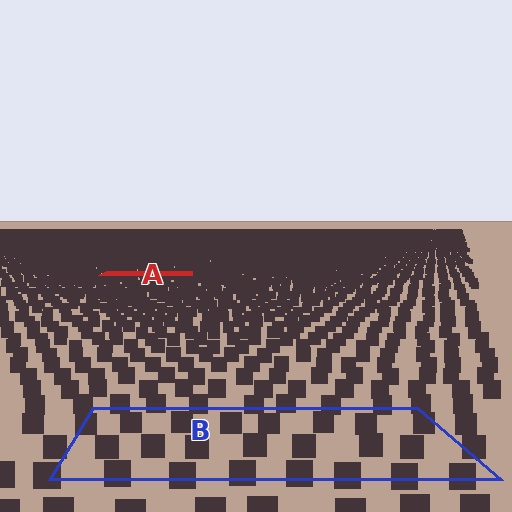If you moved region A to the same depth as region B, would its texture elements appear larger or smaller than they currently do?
They would appear larger. At a closer depth, the same texture elements are projected at a bigger on-screen size.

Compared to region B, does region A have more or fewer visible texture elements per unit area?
Region A has more texture elements per unit area — they are packed more densely because it is farther away.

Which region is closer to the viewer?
Region B is closer. The texture elements there are larger and more spread out.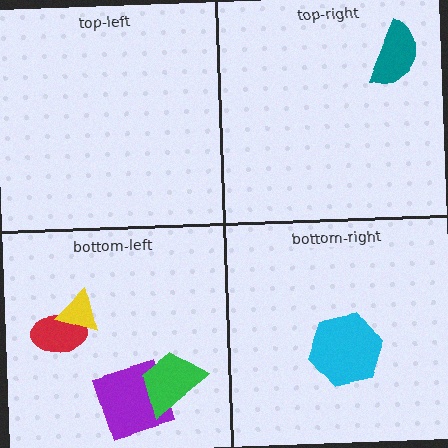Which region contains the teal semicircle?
The top-right region.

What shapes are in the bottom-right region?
The cyan hexagon.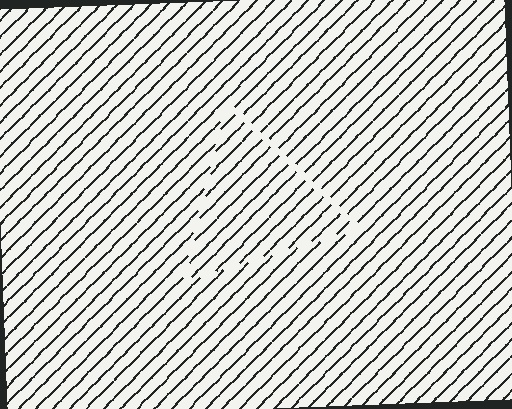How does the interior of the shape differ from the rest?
The interior of the shape contains the same grating, shifted by half a period — the contour is defined by the phase discontinuity where line-ends from the inner and outer gratings abut.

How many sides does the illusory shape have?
3 sides — the line-ends trace a triangle.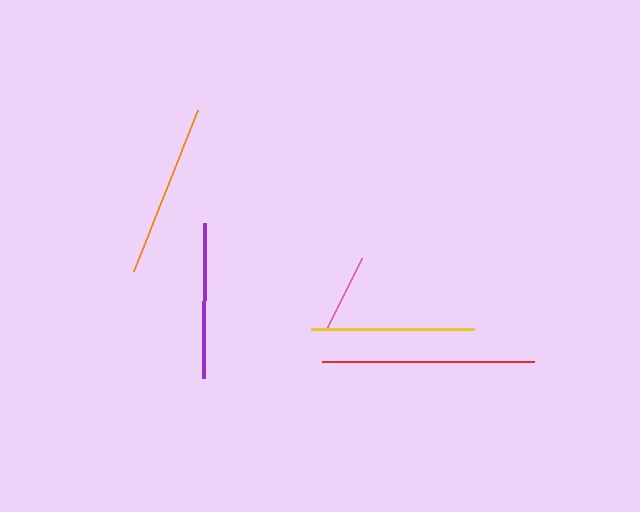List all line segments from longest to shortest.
From longest to shortest: red, orange, yellow, purple, pink.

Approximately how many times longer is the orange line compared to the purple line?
The orange line is approximately 1.1 times the length of the purple line.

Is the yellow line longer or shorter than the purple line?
The yellow line is longer than the purple line.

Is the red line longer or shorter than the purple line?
The red line is longer than the purple line.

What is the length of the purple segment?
The purple segment is approximately 155 pixels long.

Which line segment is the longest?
The red line is the longest at approximately 212 pixels.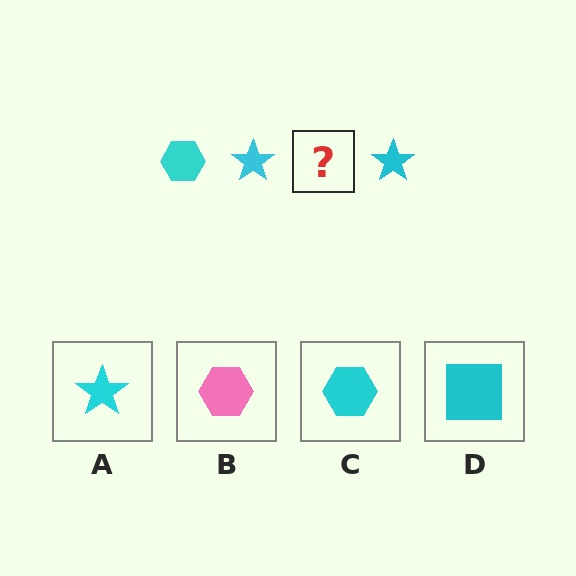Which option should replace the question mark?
Option C.